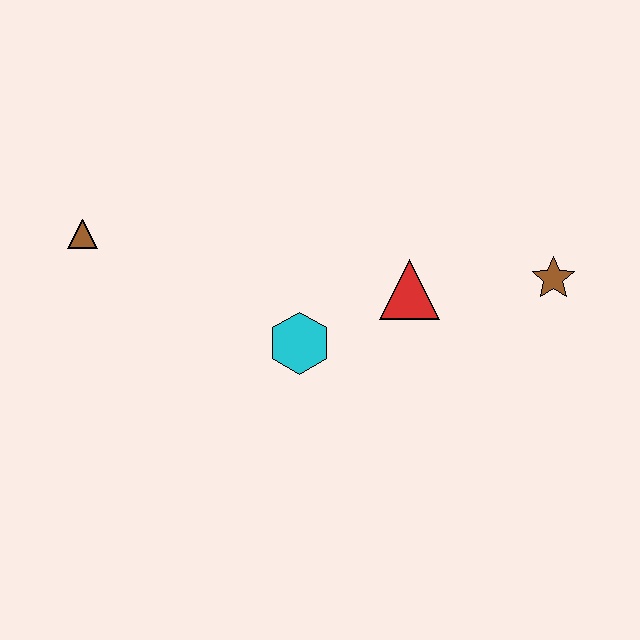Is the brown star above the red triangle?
Yes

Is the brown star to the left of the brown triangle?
No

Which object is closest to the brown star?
The red triangle is closest to the brown star.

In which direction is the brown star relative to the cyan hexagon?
The brown star is to the right of the cyan hexagon.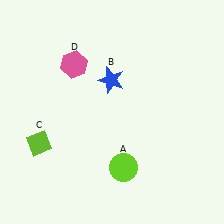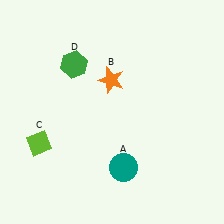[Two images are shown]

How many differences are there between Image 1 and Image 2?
There are 3 differences between the two images.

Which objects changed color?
A changed from lime to teal. B changed from blue to orange. D changed from pink to green.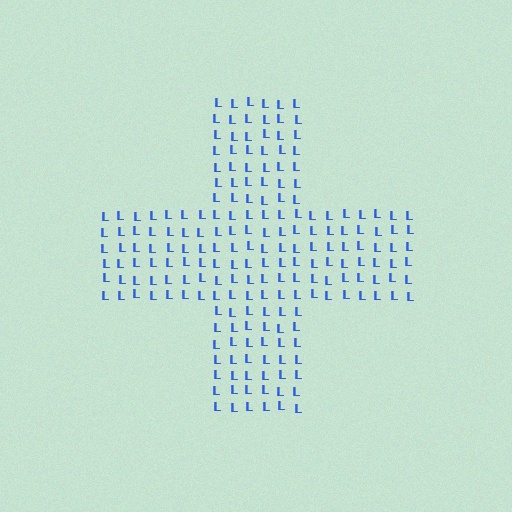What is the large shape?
The large shape is a cross.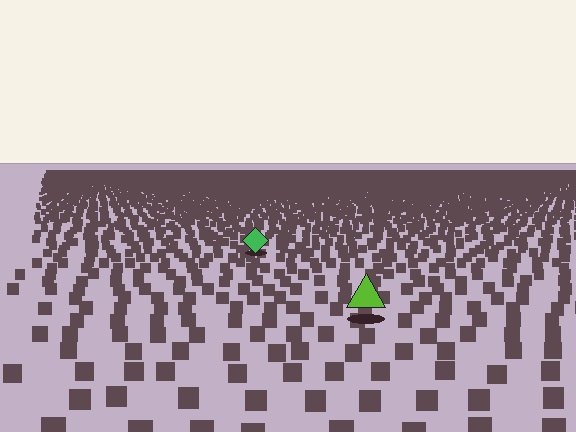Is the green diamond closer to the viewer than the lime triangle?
No. The lime triangle is closer — you can tell from the texture gradient: the ground texture is coarser near it.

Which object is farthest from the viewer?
The green diamond is farthest from the viewer. It appears smaller and the ground texture around it is denser.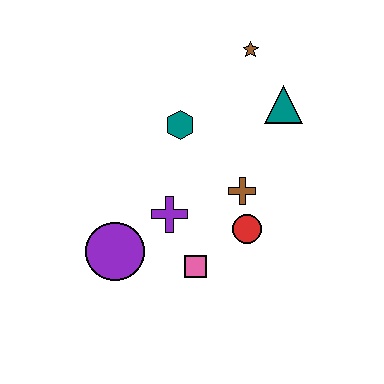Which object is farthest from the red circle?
The brown star is farthest from the red circle.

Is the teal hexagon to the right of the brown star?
No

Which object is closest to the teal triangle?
The brown star is closest to the teal triangle.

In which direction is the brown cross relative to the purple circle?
The brown cross is to the right of the purple circle.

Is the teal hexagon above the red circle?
Yes